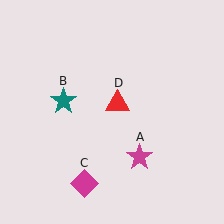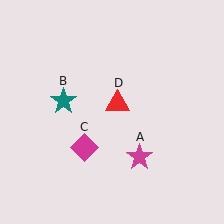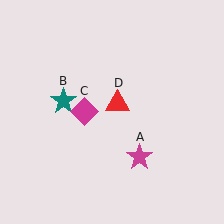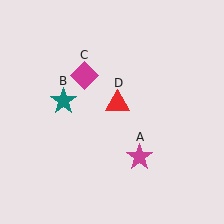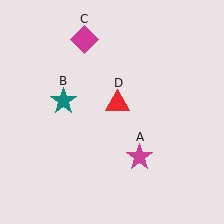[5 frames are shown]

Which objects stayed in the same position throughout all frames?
Magenta star (object A) and teal star (object B) and red triangle (object D) remained stationary.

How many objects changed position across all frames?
1 object changed position: magenta diamond (object C).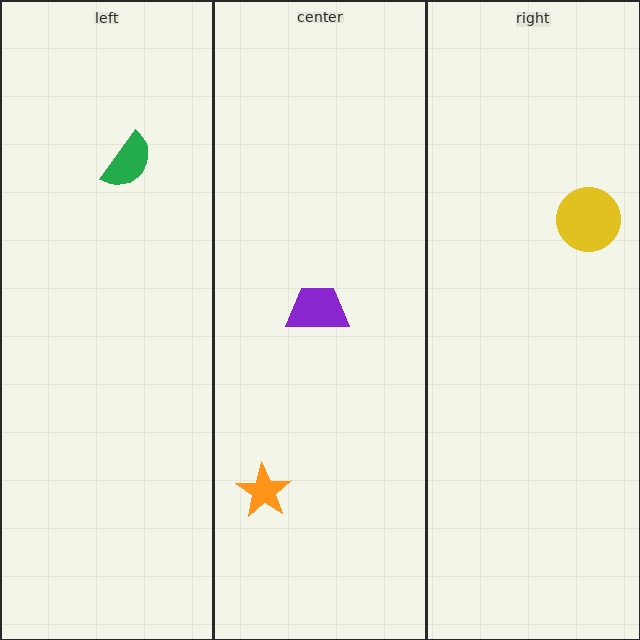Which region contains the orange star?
The center region.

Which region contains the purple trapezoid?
The center region.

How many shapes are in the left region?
1.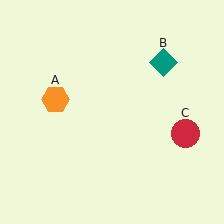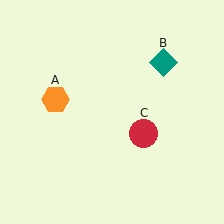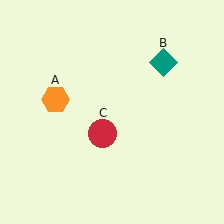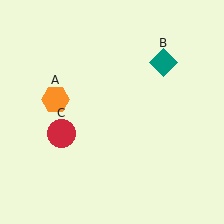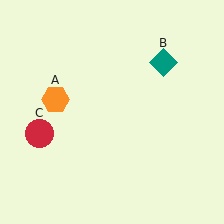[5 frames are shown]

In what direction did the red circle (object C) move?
The red circle (object C) moved left.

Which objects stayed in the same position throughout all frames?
Orange hexagon (object A) and teal diamond (object B) remained stationary.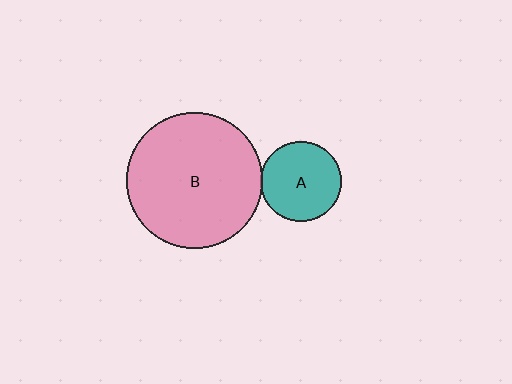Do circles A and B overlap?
Yes.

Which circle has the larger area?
Circle B (pink).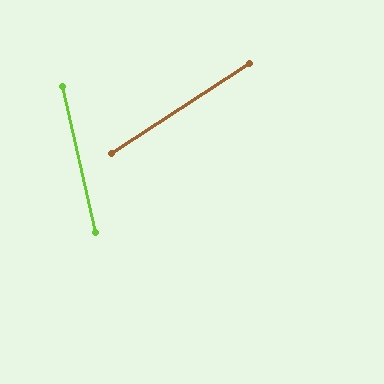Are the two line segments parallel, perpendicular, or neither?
Neither parallel nor perpendicular — they differ by about 70°.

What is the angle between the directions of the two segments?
Approximately 70 degrees.